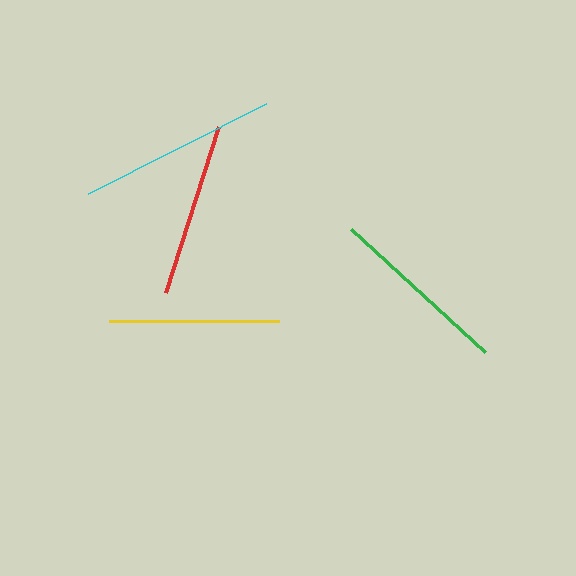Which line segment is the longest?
The cyan line is the longest at approximately 199 pixels.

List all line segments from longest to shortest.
From longest to shortest: cyan, green, red, yellow.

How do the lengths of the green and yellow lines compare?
The green and yellow lines are approximately the same length.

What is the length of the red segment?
The red segment is approximately 174 pixels long.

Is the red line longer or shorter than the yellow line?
The red line is longer than the yellow line.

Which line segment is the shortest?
The yellow line is the shortest at approximately 169 pixels.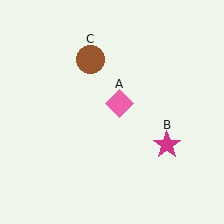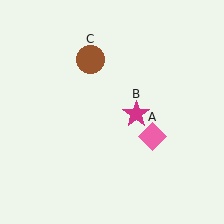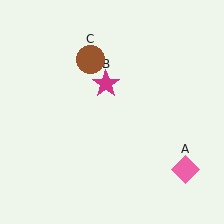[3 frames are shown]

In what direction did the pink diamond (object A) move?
The pink diamond (object A) moved down and to the right.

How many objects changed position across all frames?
2 objects changed position: pink diamond (object A), magenta star (object B).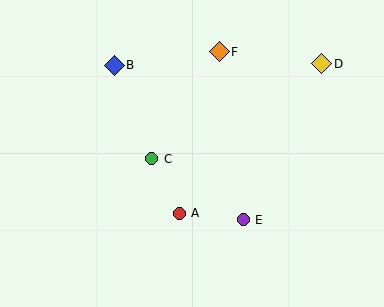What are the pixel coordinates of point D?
Point D is at (322, 64).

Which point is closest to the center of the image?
Point C at (152, 159) is closest to the center.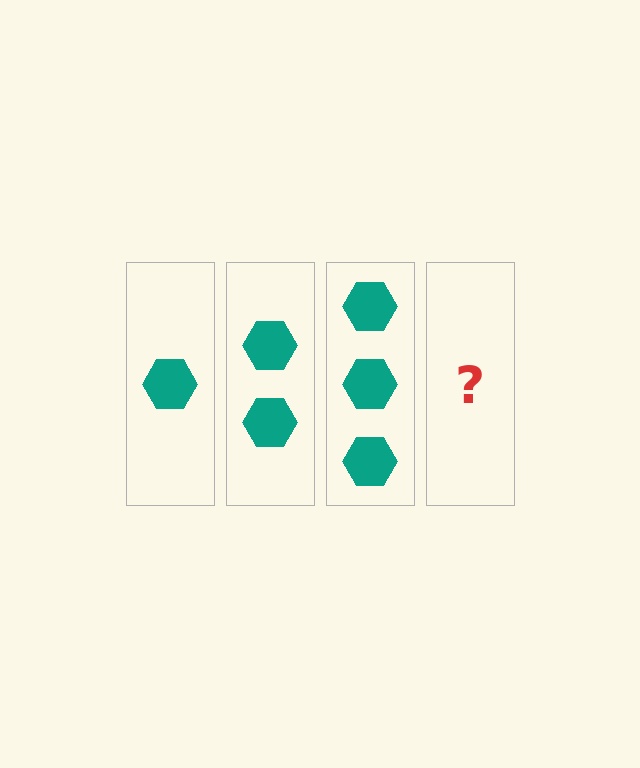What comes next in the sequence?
The next element should be 4 hexagons.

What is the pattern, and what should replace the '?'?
The pattern is that each step adds one more hexagon. The '?' should be 4 hexagons.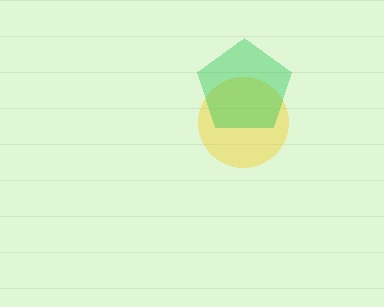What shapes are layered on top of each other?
The layered shapes are: a yellow circle, a green pentagon.